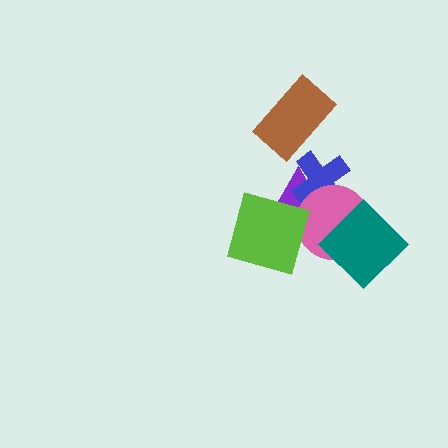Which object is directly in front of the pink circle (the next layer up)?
The lime diamond is directly in front of the pink circle.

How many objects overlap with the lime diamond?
2 objects overlap with the lime diamond.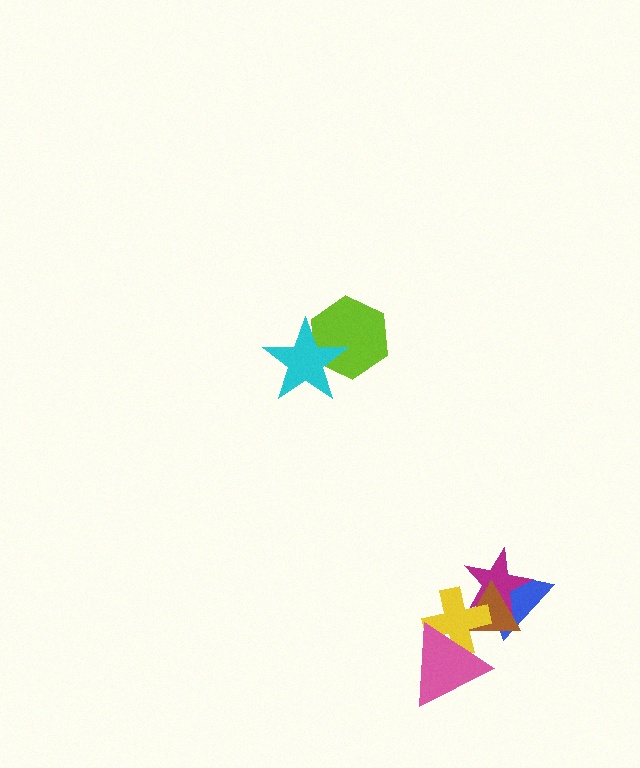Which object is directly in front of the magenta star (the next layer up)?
The brown triangle is directly in front of the magenta star.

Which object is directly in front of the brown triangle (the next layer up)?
The yellow cross is directly in front of the brown triangle.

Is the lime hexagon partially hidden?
Yes, it is partially covered by another shape.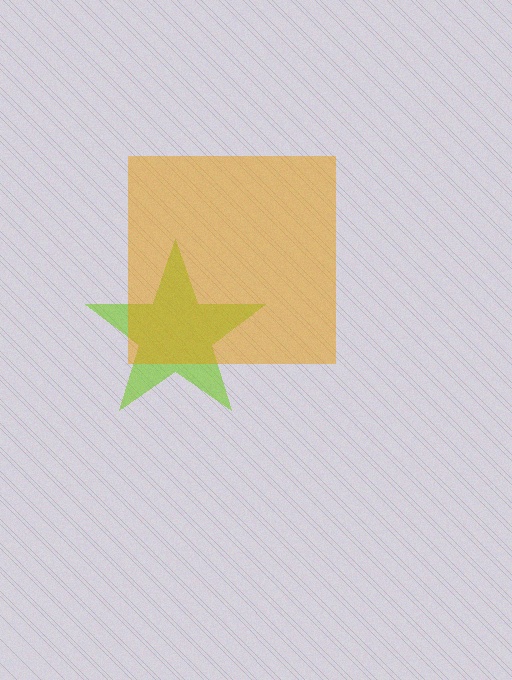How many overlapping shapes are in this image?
There are 2 overlapping shapes in the image.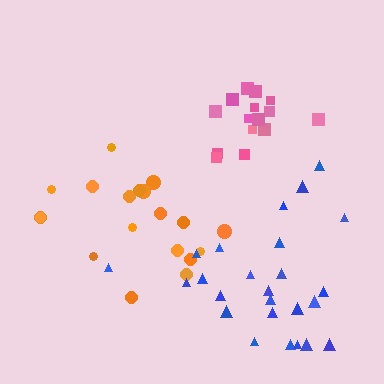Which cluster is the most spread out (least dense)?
Blue.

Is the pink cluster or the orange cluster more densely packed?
Pink.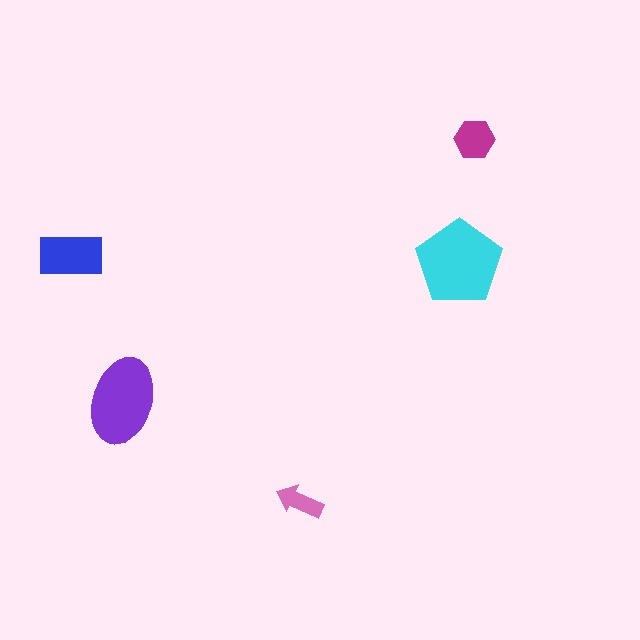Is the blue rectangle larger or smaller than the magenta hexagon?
Larger.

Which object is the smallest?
The pink arrow.